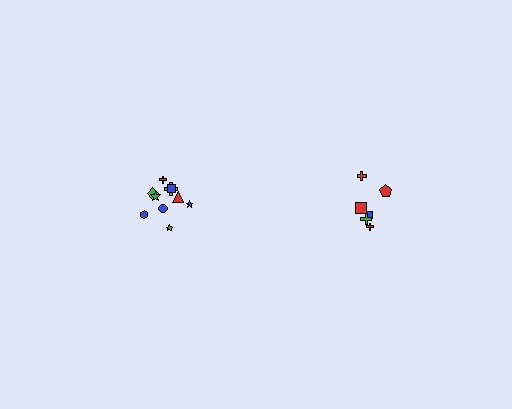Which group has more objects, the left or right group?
The left group.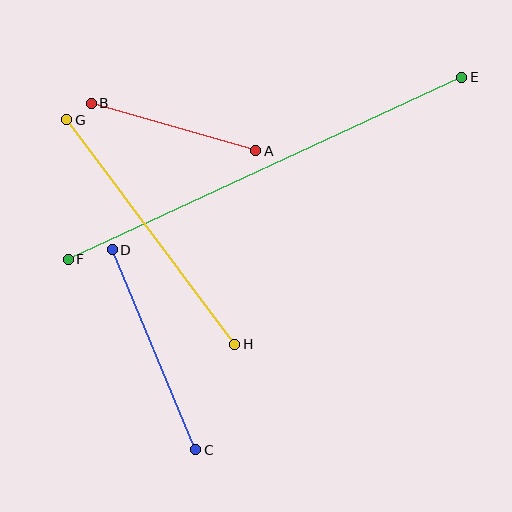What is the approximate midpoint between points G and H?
The midpoint is at approximately (151, 232) pixels.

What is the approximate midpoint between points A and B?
The midpoint is at approximately (174, 127) pixels.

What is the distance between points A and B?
The distance is approximately 171 pixels.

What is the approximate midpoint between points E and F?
The midpoint is at approximately (265, 168) pixels.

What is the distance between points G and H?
The distance is approximately 281 pixels.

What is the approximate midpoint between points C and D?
The midpoint is at approximately (154, 350) pixels.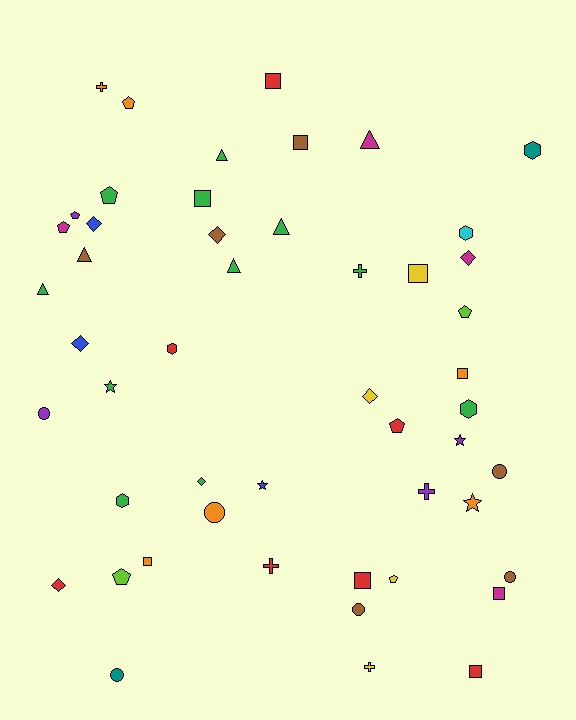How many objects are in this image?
There are 50 objects.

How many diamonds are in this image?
There are 7 diamonds.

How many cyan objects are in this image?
There is 1 cyan object.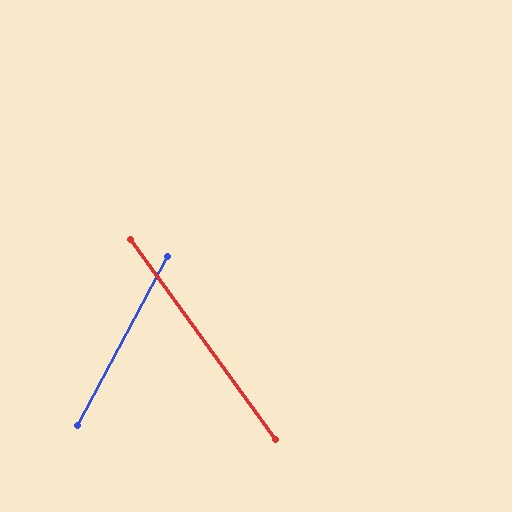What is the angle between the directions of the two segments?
Approximately 64 degrees.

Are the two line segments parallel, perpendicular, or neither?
Neither parallel nor perpendicular — they differ by about 64°.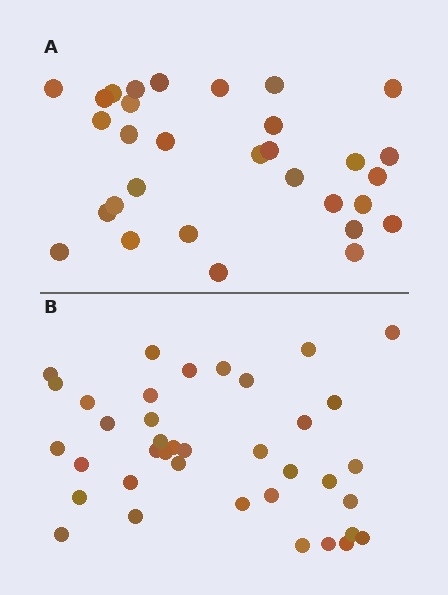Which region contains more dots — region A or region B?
Region B (the bottom region) has more dots.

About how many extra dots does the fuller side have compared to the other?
Region B has roughly 8 or so more dots than region A.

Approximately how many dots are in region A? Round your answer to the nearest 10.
About 30 dots. (The exact count is 31, which rounds to 30.)